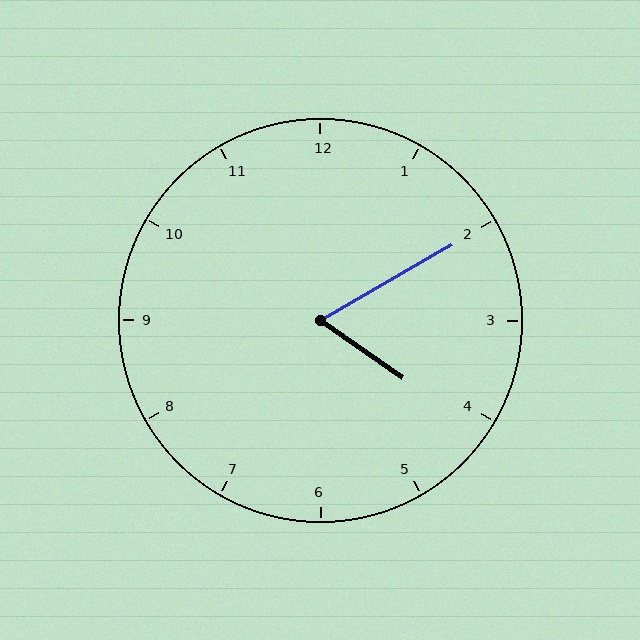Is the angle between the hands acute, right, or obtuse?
It is acute.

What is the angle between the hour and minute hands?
Approximately 65 degrees.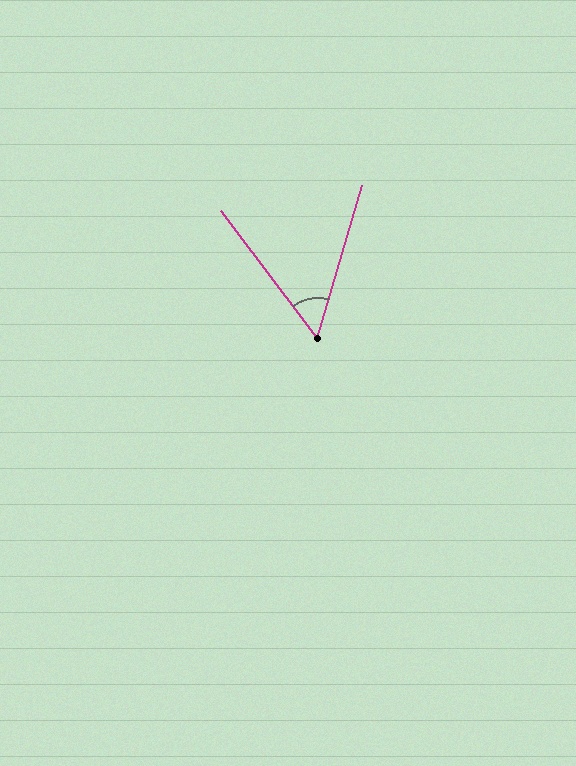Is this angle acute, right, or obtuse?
It is acute.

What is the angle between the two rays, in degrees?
Approximately 53 degrees.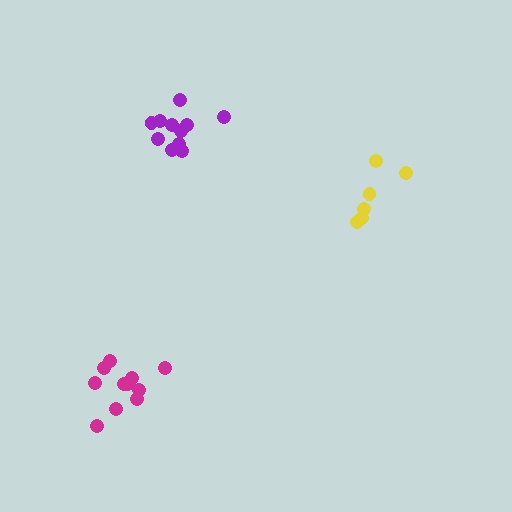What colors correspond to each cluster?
The clusters are colored: magenta, purple, yellow.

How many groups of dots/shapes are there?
There are 3 groups.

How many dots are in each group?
Group 1: 11 dots, Group 2: 11 dots, Group 3: 6 dots (28 total).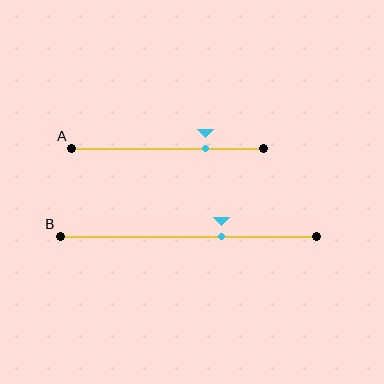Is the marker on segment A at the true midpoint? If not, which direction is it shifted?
No, the marker on segment A is shifted to the right by about 20% of the segment length.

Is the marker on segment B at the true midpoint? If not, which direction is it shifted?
No, the marker on segment B is shifted to the right by about 13% of the segment length.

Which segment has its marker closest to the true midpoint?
Segment B has its marker closest to the true midpoint.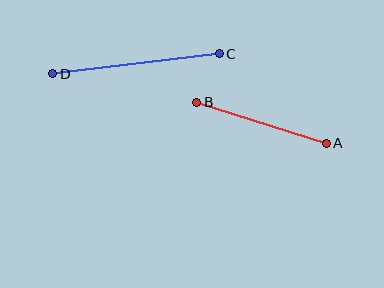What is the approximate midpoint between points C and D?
The midpoint is at approximately (136, 64) pixels.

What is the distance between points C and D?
The distance is approximately 168 pixels.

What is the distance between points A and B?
The distance is approximately 136 pixels.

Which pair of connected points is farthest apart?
Points C and D are farthest apart.